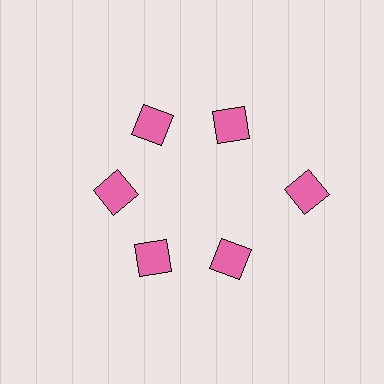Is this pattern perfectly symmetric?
No. The 6 pink diamonds are arranged in a ring, but one element near the 3 o'clock position is pushed outward from the center, breaking the 6-fold rotational symmetry.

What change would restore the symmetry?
The symmetry would be restored by moving it inward, back onto the ring so that all 6 diamonds sit at equal angles and equal distance from the center.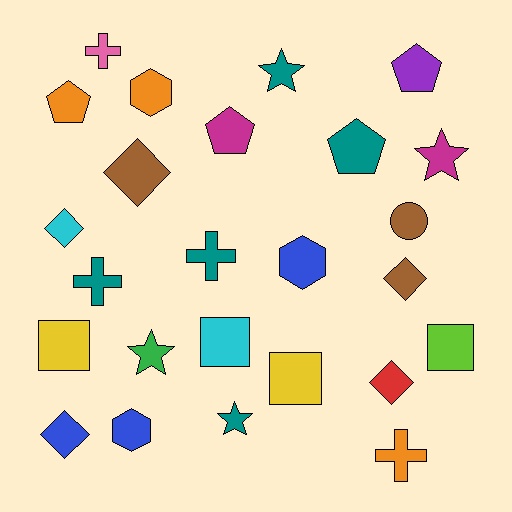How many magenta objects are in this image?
There are 2 magenta objects.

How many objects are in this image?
There are 25 objects.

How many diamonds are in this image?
There are 5 diamonds.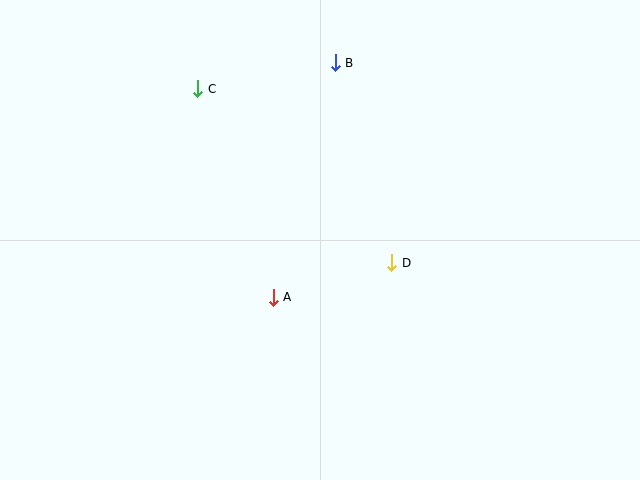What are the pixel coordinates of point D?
Point D is at (392, 263).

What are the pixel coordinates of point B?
Point B is at (335, 63).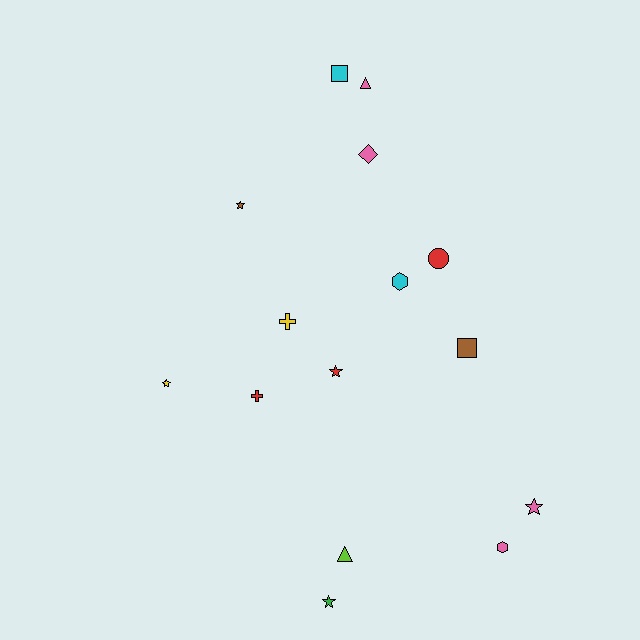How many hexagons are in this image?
There are 2 hexagons.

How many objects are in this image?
There are 15 objects.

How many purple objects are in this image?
There are no purple objects.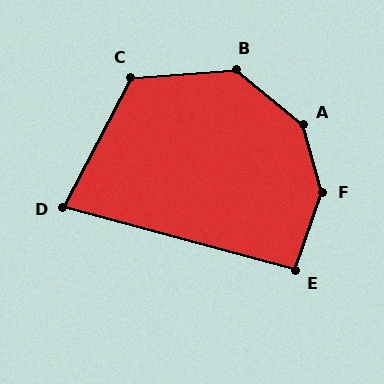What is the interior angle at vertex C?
Approximately 122 degrees (obtuse).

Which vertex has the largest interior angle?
F, at approximately 146 degrees.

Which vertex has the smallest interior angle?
D, at approximately 78 degrees.